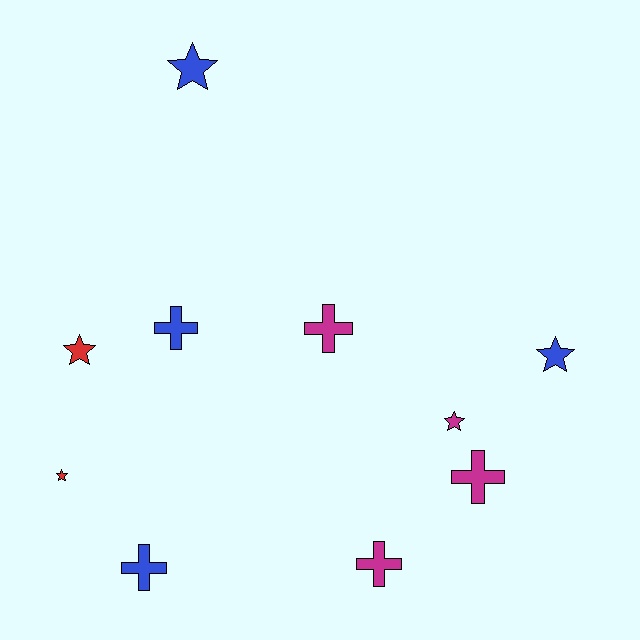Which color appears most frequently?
Magenta, with 4 objects.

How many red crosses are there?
There are no red crosses.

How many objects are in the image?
There are 10 objects.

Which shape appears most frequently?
Star, with 5 objects.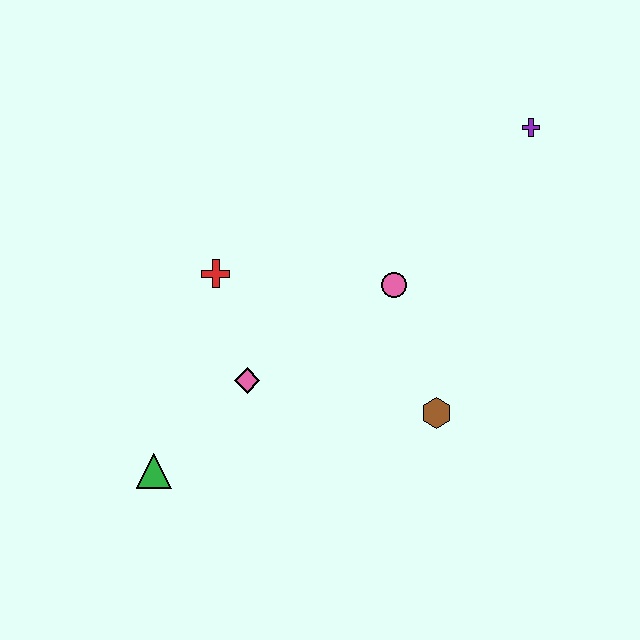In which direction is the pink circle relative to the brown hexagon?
The pink circle is above the brown hexagon.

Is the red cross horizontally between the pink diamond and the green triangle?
Yes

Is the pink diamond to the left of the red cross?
No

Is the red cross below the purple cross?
Yes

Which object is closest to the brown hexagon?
The pink circle is closest to the brown hexagon.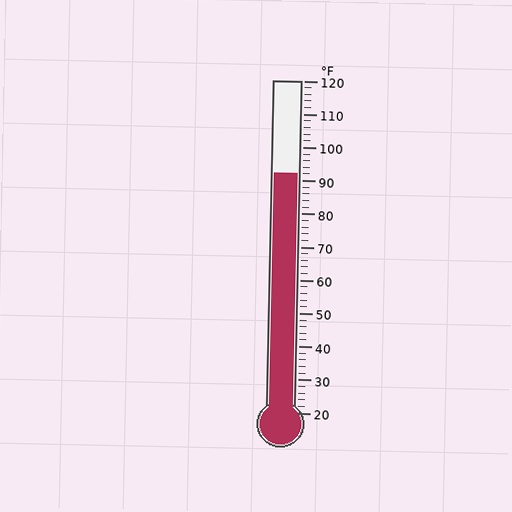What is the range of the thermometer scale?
The thermometer scale ranges from 20°F to 120°F.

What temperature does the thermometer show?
The thermometer shows approximately 92°F.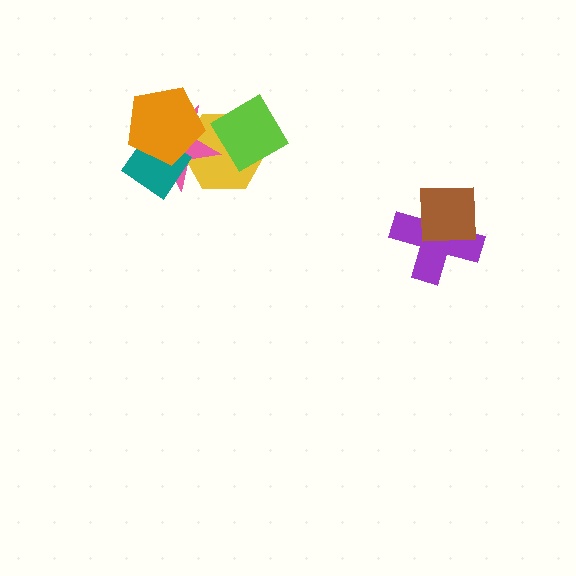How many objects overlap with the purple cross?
1 object overlaps with the purple cross.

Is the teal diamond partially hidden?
Yes, it is partially covered by another shape.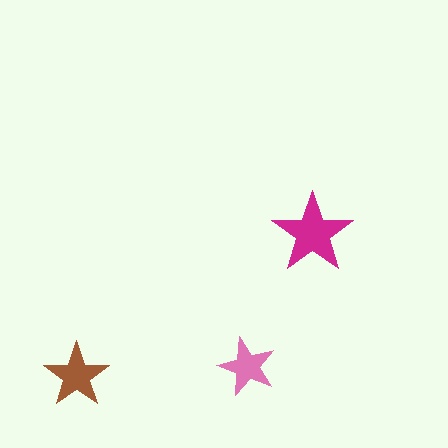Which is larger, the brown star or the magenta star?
The magenta one.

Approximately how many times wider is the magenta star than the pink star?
About 1.5 times wider.